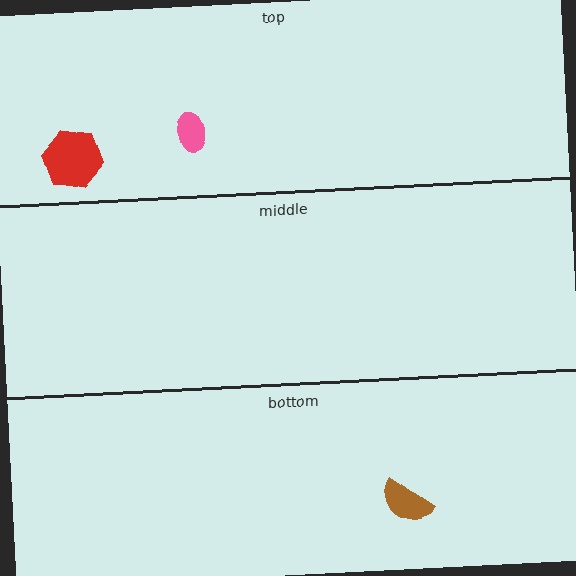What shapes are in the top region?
The pink ellipse, the red hexagon.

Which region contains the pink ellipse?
The top region.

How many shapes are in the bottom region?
1.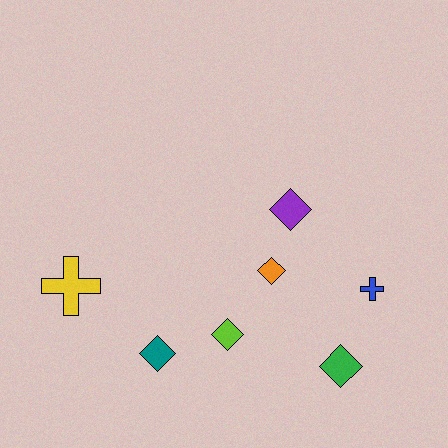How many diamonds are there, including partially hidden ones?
There are 5 diamonds.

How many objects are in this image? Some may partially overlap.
There are 7 objects.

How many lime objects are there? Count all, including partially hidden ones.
There is 1 lime object.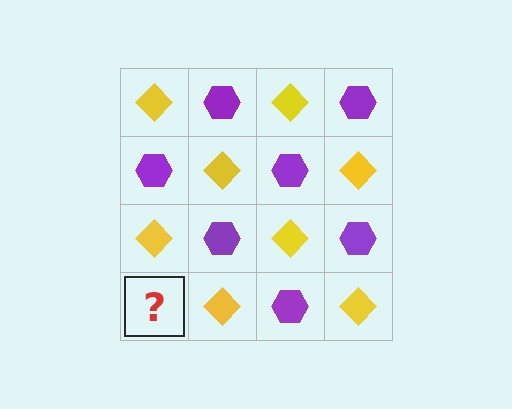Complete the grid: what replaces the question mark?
The question mark should be replaced with a purple hexagon.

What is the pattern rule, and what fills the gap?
The rule is that it alternates yellow diamond and purple hexagon in a checkerboard pattern. The gap should be filled with a purple hexagon.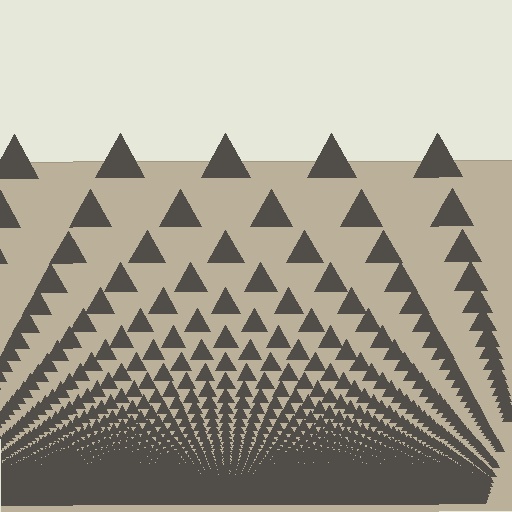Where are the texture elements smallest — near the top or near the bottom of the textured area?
Near the bottom.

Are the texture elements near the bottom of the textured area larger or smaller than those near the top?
Smaller. The gradient is inverted — elements near the bottom are smaller and denser.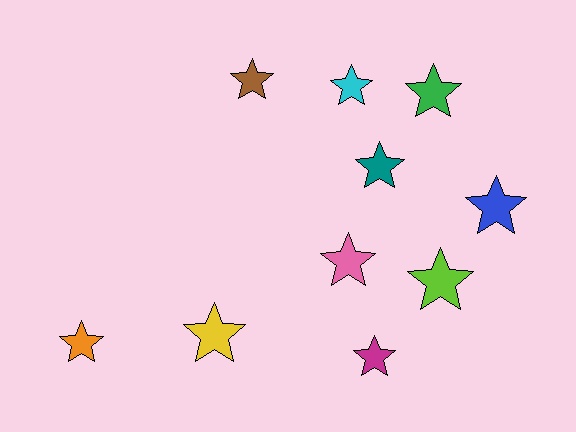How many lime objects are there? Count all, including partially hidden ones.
There is 1 lime object.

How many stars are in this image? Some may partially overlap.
There are 10 stars.